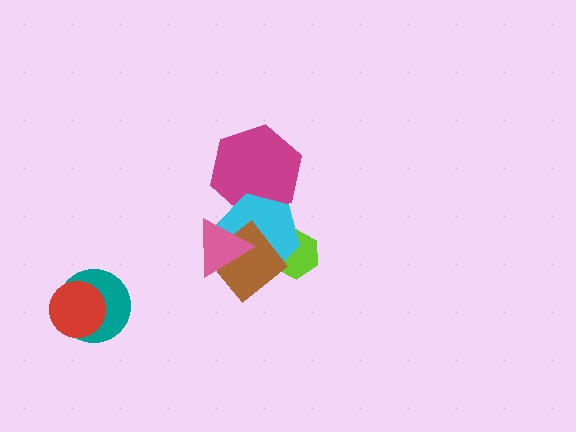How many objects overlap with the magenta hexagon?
1 object overlaps with the magenta hexagon.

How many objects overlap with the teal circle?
1 object overlaps with the teal circle.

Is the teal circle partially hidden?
Yes, it is partially covered by another shape.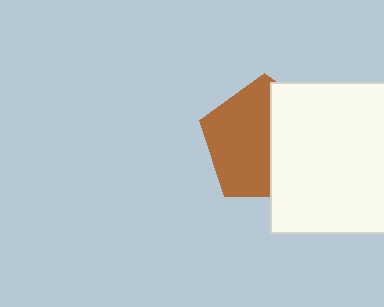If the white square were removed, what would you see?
You would see the complete brown pentagon.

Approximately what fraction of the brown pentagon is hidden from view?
Roughly 44% of the brown pentagon is hidden behind the white square.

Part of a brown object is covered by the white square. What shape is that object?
It is a pentagon.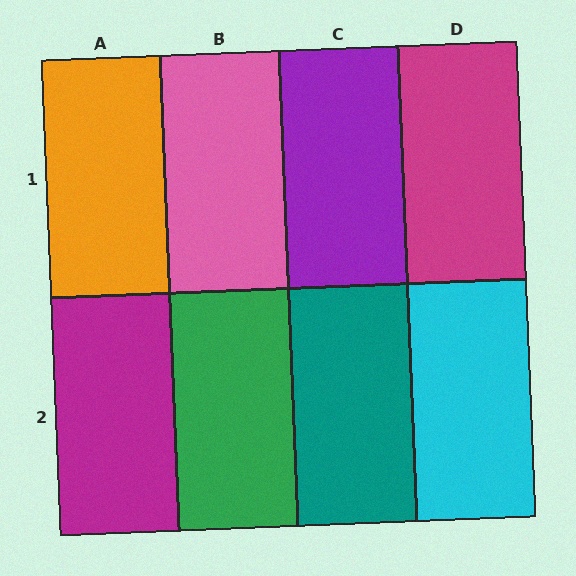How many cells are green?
1 cell is green.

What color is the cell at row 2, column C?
Teal.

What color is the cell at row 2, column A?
Magenta.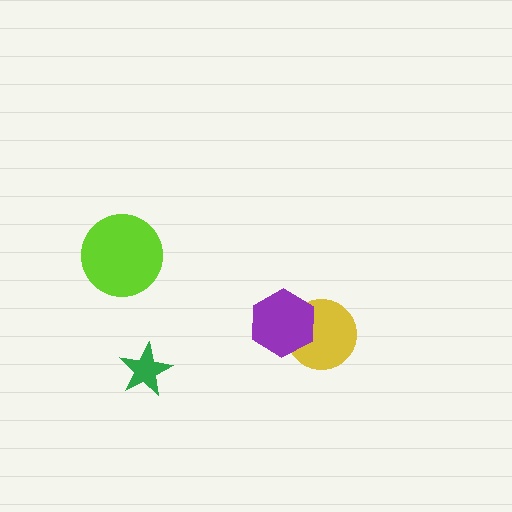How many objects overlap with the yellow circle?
1 object overlaps with the yellow circle.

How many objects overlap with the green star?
0 objects overlap with the green star.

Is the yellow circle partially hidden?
Yes, it is partially covered by another shape.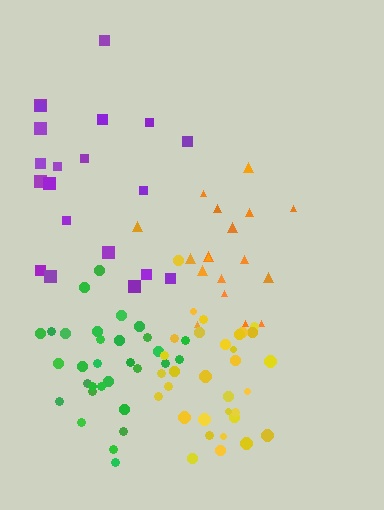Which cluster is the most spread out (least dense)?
Purple.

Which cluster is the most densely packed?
Yellow.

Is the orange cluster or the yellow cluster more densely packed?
Yellow.